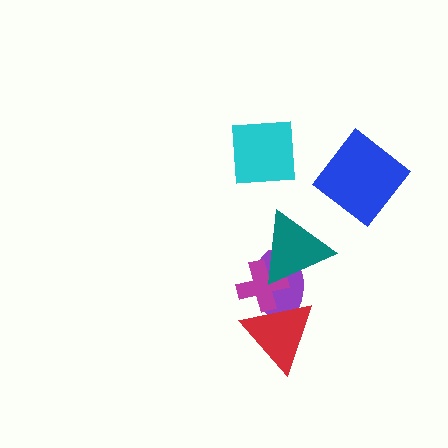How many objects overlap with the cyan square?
0 objects overlap with the cyan square.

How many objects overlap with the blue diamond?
0 objects overlap with the blue diamond.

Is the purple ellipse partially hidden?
Yes, it is partially covered by another shape.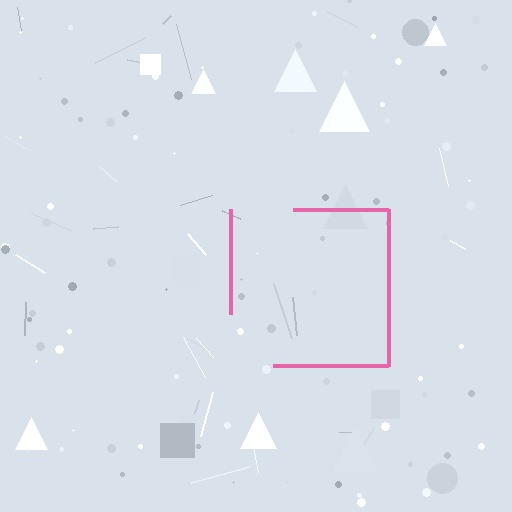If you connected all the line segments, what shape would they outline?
They would outline a square.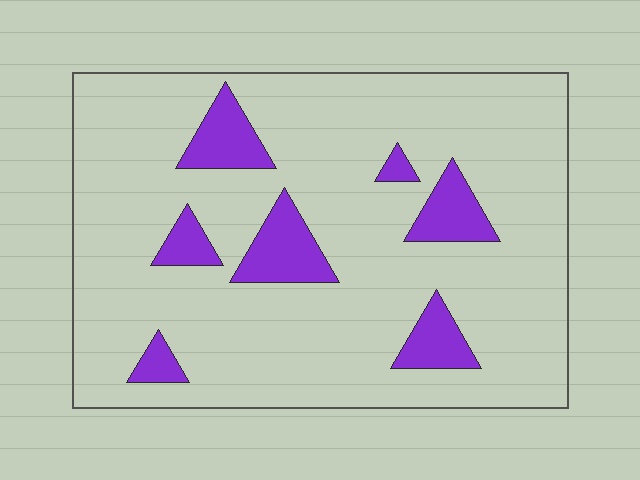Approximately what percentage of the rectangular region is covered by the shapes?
Approximately 15%.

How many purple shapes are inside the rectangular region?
7.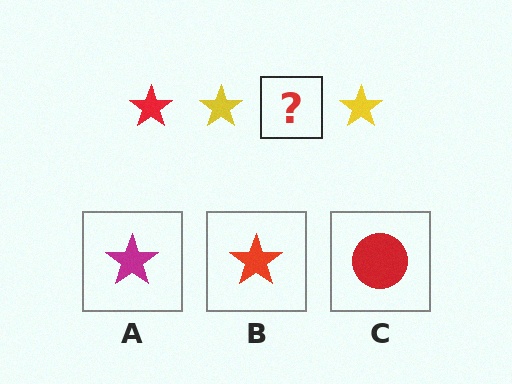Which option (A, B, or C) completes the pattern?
B.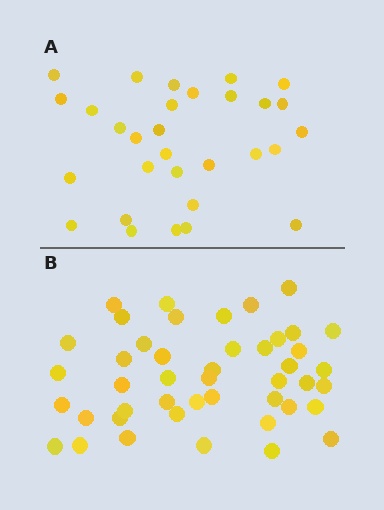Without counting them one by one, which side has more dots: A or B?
Region B (the bottom region) has more dots.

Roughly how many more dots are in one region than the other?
Region B has approximately 15 more dots than region A.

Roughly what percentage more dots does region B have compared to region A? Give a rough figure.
About 50% more.